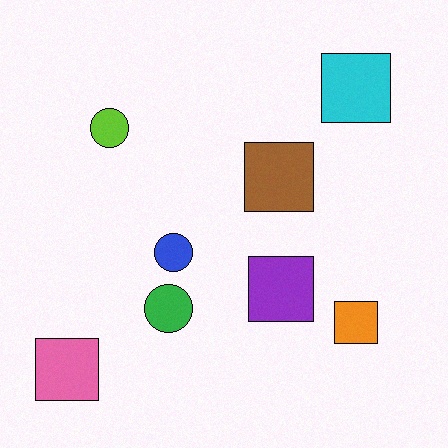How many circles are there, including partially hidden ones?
There are 3 circles.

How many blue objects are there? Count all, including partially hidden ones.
There is 1 blue object.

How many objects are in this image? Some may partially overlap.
There are 8 objects.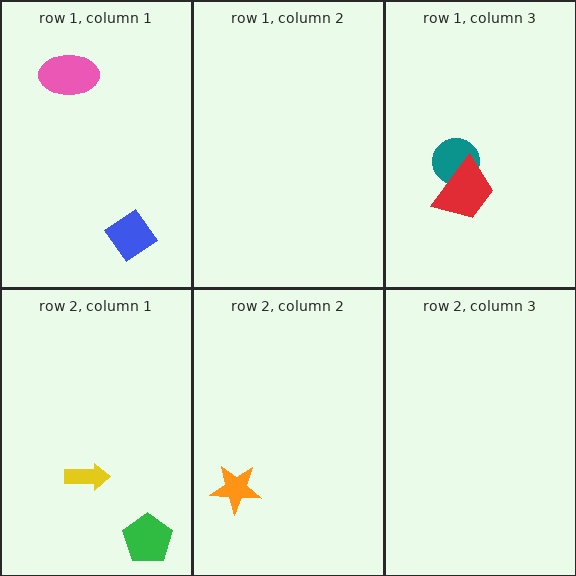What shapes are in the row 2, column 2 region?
The orange star.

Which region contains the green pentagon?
The row 2, column 1 region.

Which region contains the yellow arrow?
The row 2, column 1 region.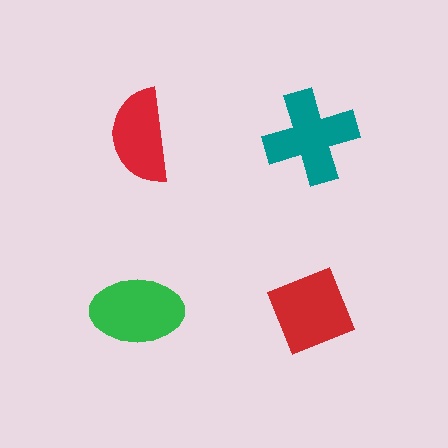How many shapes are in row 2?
2 shapes.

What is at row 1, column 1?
A red semicircle.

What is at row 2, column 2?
A red diamond.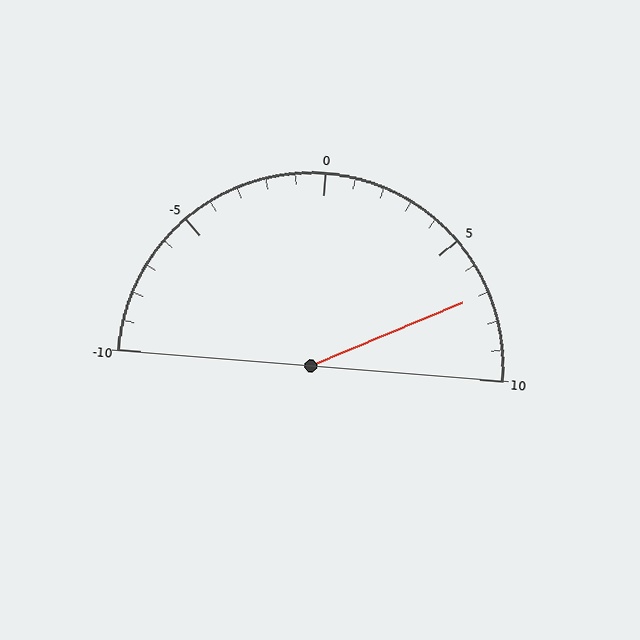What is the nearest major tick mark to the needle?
The nearest major tick mark is 5.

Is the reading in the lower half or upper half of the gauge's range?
The reading is in the upper half of the range (-10 to 10).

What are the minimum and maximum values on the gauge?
The gauge ranges from -10 to 10.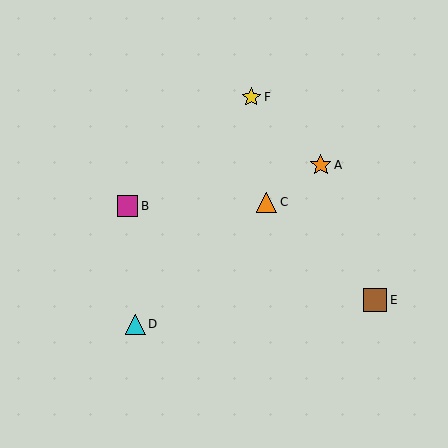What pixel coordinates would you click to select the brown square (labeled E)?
Click at (375, 300) to select the brown square E.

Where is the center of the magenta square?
The center of the magenta square is at (127, 206).